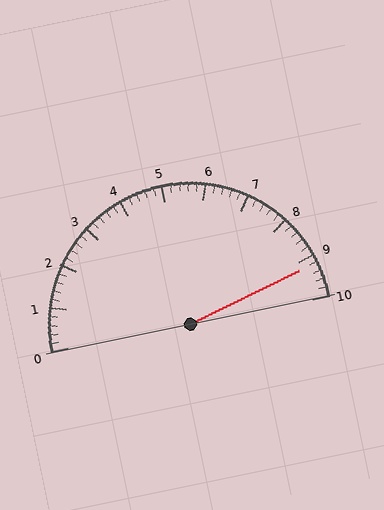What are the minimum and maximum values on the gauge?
The gauge ranges from 0 to 10.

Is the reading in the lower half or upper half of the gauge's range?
The reading is in the upper half of the range (0 to 10).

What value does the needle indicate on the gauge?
The needle indicates approximately 9.2.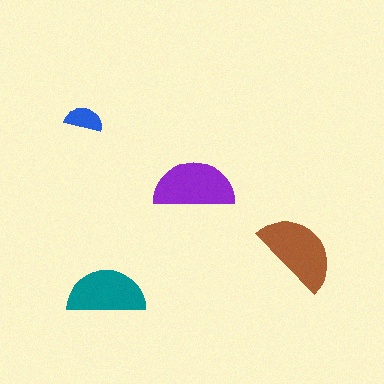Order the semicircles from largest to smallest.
the brown one, the purple one, the teal one, the blue one.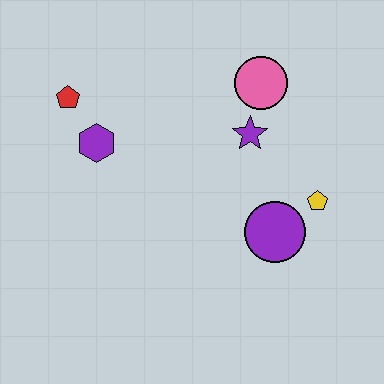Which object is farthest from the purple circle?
The red pentagon is farthest from the purple circle.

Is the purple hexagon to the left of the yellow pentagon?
Yes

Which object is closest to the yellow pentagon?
The purple circle is closest to the yellow pentagon.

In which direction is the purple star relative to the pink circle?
The purple star is below the pink circle.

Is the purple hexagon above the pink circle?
No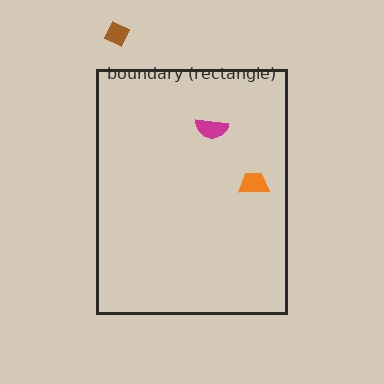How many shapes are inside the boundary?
2 inside, 1 outside.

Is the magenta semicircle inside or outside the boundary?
Inside.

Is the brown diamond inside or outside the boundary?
Outside.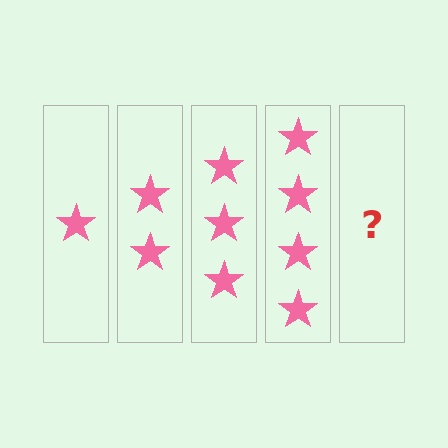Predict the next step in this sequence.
The next step is 5 stars.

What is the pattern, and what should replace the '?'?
The pattern is that each step adds one more star. The '?' should be 5 stars.